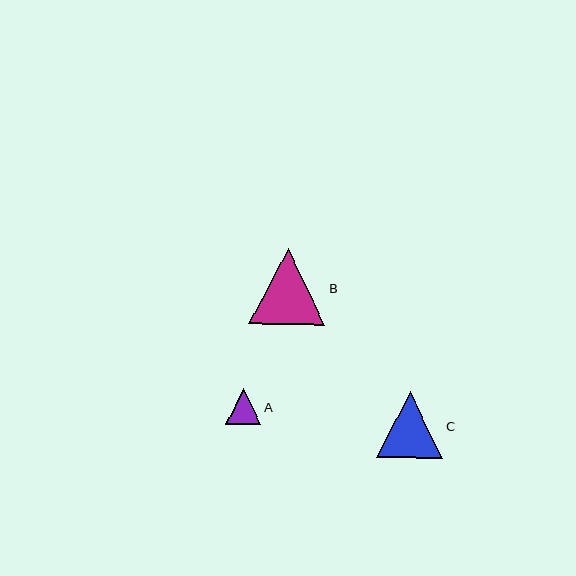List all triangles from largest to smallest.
From largest to smallest: B, C, A.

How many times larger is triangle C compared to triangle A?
Triangle C is approximately 1.9 times the size of triangle A.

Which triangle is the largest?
Triangle B is the largest with a size of approximately 76 pixels.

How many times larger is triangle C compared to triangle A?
Triangle C is approximately 1.9 times the size of triangle A.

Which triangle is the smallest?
Triangle A is the smallest with a size of approximately 35 pixels.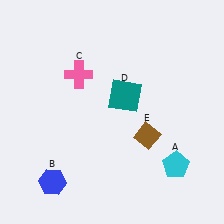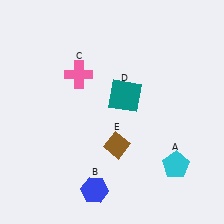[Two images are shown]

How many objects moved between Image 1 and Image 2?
2 objects moved between the two images.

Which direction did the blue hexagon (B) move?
The blue hexagon (B) moved right.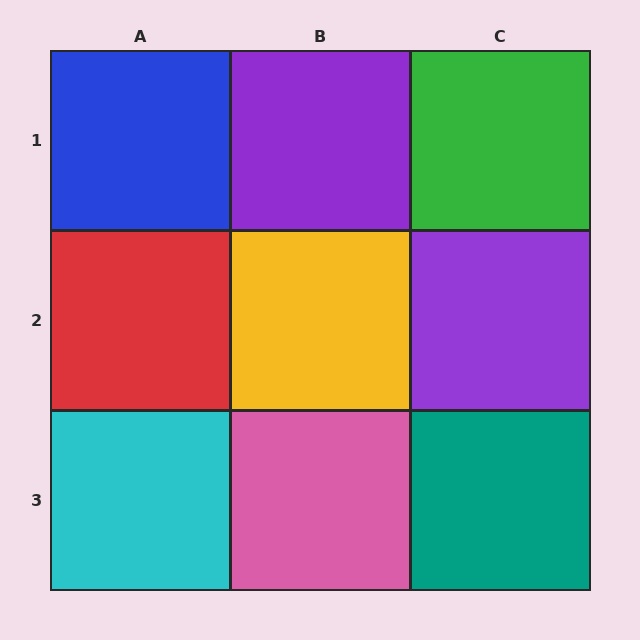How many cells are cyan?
1 cell is cyan.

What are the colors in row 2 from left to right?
Red, yellow, purple.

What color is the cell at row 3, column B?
Pink.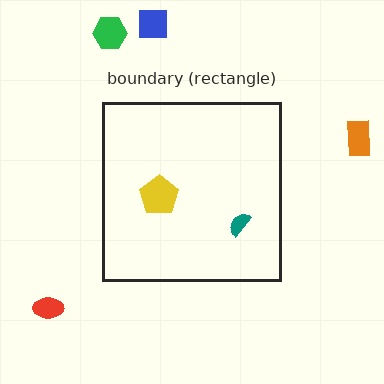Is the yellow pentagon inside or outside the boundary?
Inside.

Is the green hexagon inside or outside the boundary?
Outside.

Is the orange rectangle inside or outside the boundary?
Outside.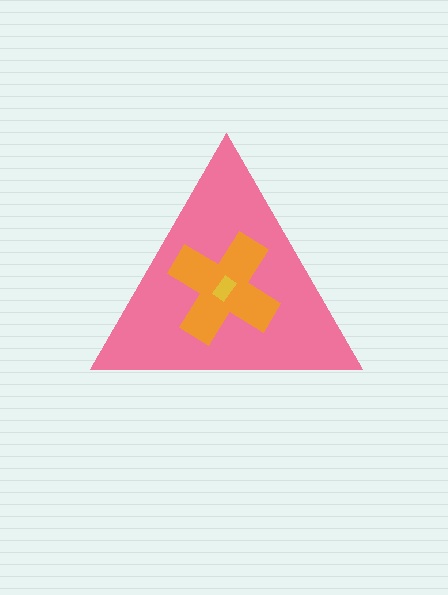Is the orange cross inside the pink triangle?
Yes.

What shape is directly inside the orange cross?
The yellow rectangle.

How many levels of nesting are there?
3.